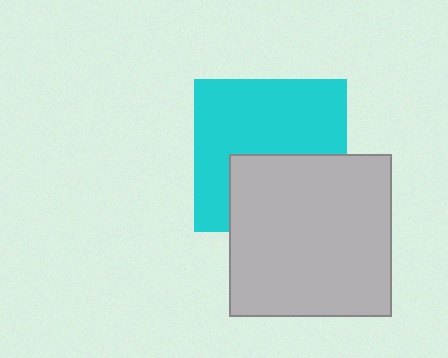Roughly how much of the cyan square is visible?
About half of it is visible (roughly 61%).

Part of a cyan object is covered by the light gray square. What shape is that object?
It is a square.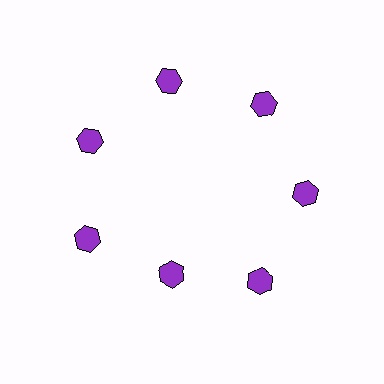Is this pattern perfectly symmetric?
No. The 7 purple hexagons are arranged in a ring, but one element near the 6 o'clock position is pulled inward toward the center, breaking the 7-fold rotational symmetry.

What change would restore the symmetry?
The symmetry would be restored by moving it outward, back onto the ring so that all 7 hexagons sit at equal angles and equal distance from the center.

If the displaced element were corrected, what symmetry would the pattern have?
It would have 7-fold rotational symmetry — the pattern would map onto itself every 51 degrees.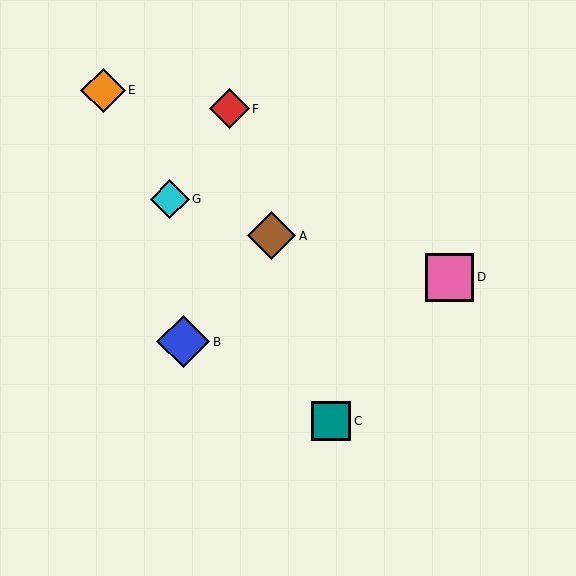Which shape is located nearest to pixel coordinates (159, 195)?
The cyan diamond (labeled G) at (170, 199) is nearest to that location.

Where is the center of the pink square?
The center of the pink square is at (450, 277).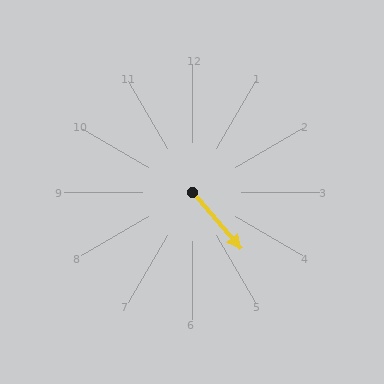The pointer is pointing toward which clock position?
Roughly 5 o'clock.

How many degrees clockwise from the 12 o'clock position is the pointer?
Approximately 139 degrees.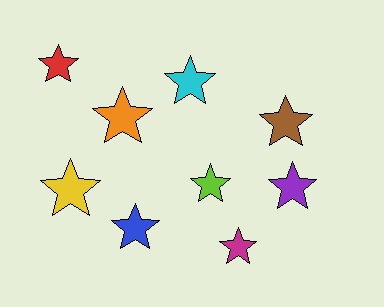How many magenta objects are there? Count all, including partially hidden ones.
There is 1 magenta object.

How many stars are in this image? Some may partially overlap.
There are 9 stars.